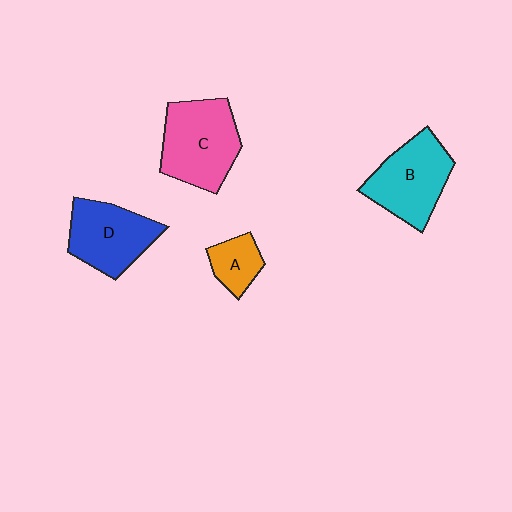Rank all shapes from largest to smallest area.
From largest to smallest: C (pink), B (cyan), D (blue), A (orange).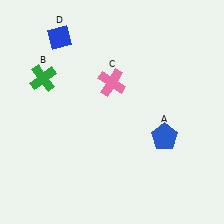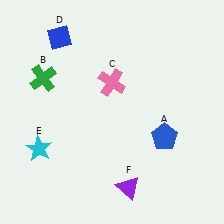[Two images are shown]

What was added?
A cyan star (E), a purple triangle (F) were added in Image 2.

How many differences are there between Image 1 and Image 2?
There are 2 differences between the two images.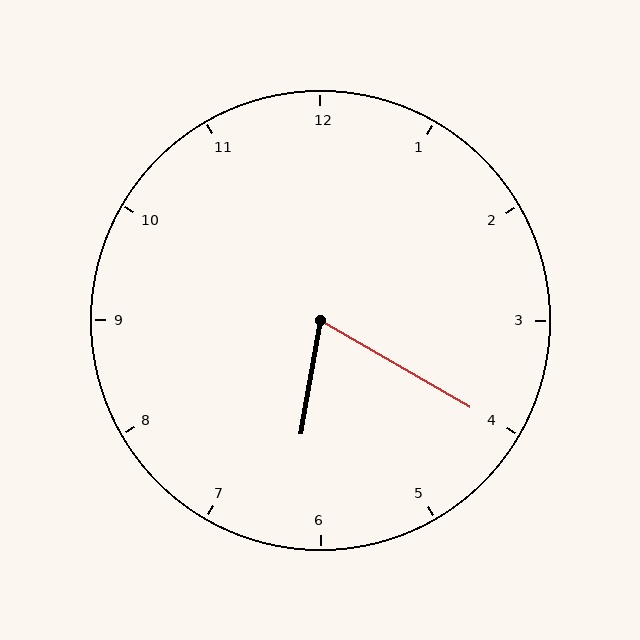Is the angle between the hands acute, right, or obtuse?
It is acute.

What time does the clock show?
6:20.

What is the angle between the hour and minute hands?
Approximately 70 degrees.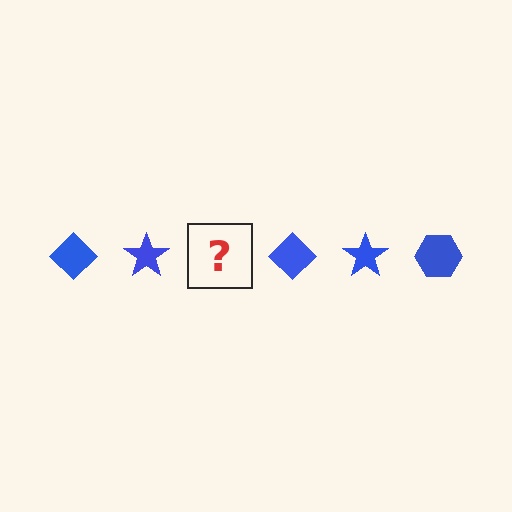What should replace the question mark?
The question mark should be replaced with a blue hexagon.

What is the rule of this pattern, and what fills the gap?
The rule is that the pattern cycles through diamond, star, hexagon shapes in blue. The gap should be filled with a blue hexagon.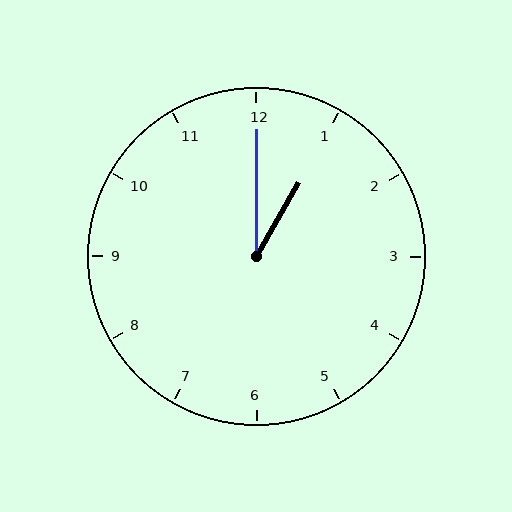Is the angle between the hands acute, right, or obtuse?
It is acute.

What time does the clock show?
1:00.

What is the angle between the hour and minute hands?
Approximately 30 degrees.